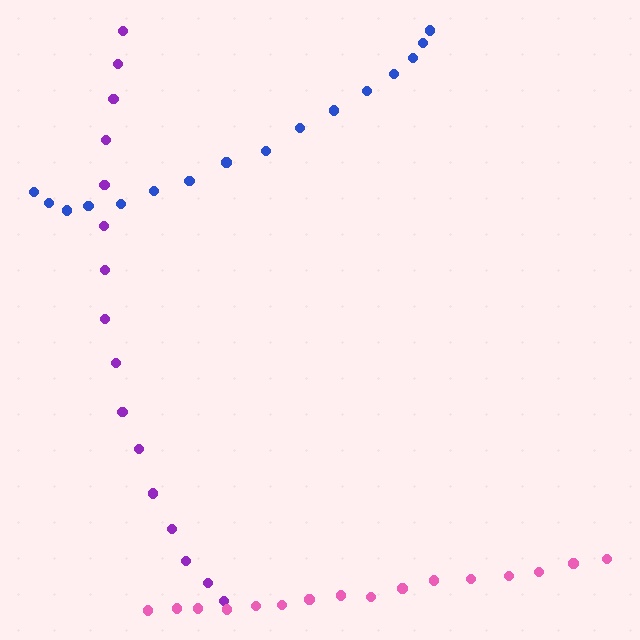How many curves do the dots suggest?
There are 3 distinct paths.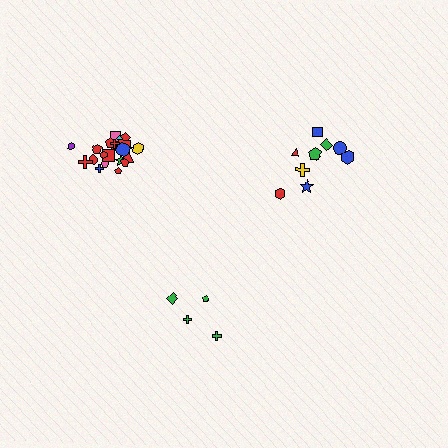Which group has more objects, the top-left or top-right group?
The top-left group.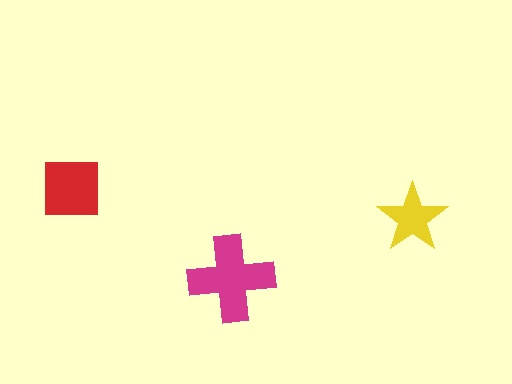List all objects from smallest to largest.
The yellow star, the red square, the magenta cross.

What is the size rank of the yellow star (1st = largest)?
3rd.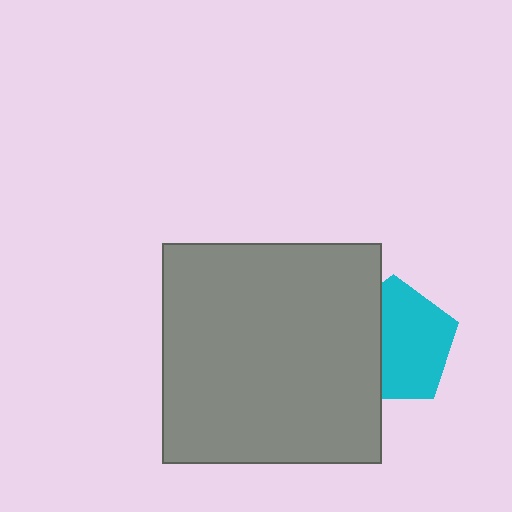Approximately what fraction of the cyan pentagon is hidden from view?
Roughly 37% of the cyan pentagon is hidden behind the gray square.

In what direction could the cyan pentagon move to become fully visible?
The cyan pentagon could move right. That would shift it out from behind the gray square entirely.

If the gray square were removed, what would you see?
You would see the complete cyan pentagon.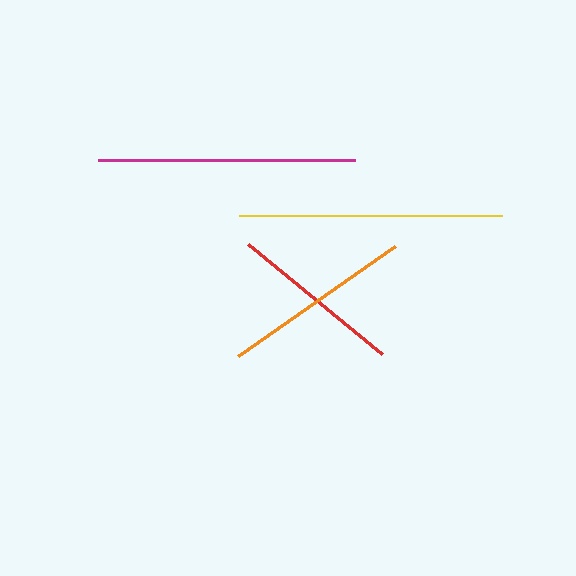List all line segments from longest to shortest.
From longest to shortest: yellow, magenta, orange, red.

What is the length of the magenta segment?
The magenta segment is approximately 257 pixels long.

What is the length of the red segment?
The red segment is approximately 173 pixels long.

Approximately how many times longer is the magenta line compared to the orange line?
The magenta line is approximately 1.3 times the length of the orange line.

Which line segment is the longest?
The yellow line is the longest at approximately 263 pixels.